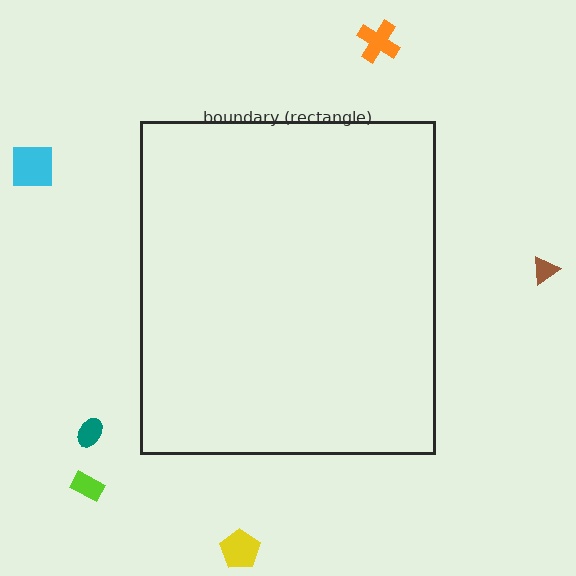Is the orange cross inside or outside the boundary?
Outside.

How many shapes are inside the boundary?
0 inside, 6 outside.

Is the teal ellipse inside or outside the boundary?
Outside.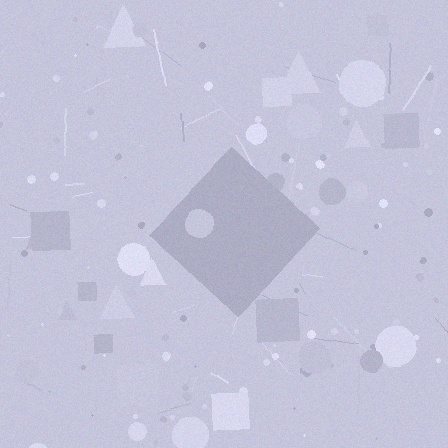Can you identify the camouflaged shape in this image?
The camouflaged shape is a diamond.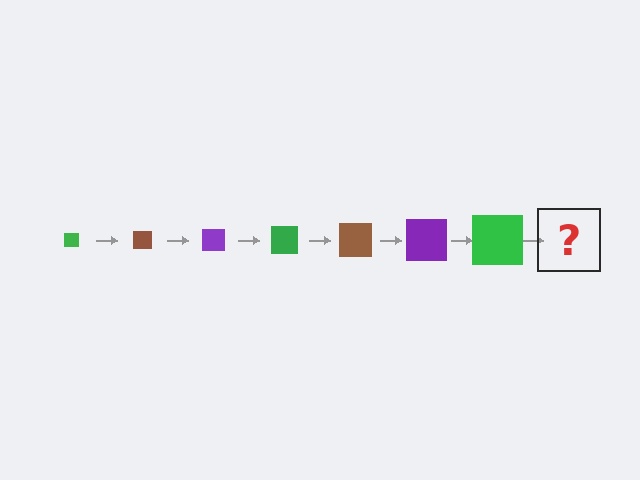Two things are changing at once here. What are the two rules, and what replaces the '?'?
The two rules are that the square grows larger each step and the color cycles through green, brown, and purple. The '?' should be a brown square, larger than the previous one.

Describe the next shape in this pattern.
It should be a brown square, larger than the previous one.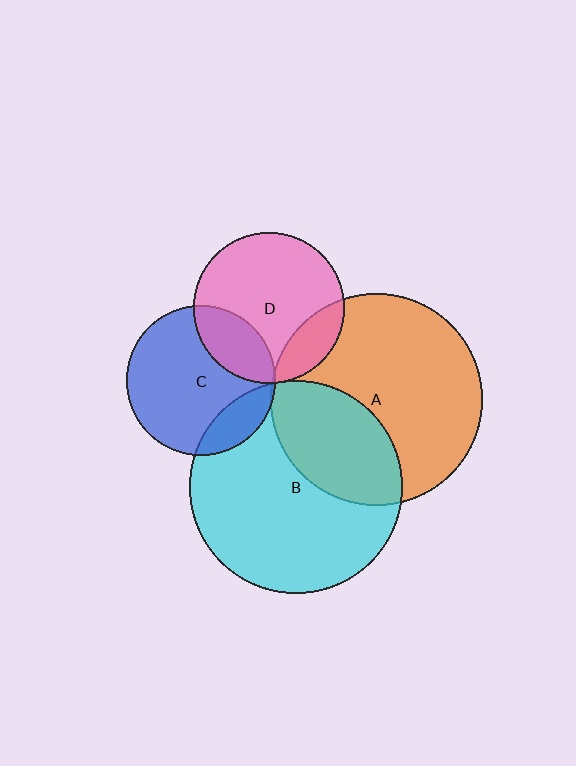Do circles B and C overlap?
Yes.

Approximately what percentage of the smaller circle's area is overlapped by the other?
Approximately 15%.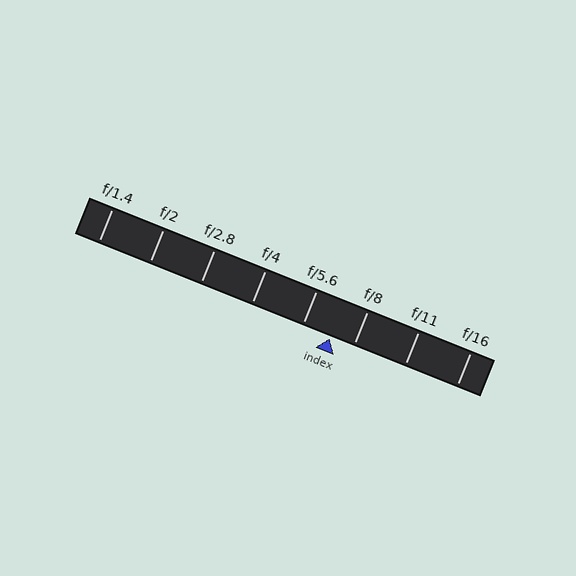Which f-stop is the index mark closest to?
The index mark is closest to f/8.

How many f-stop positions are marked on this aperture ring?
There are 8 f-stop positions marked.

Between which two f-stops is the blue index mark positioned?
The index mark is between f/5.6 and f/8.